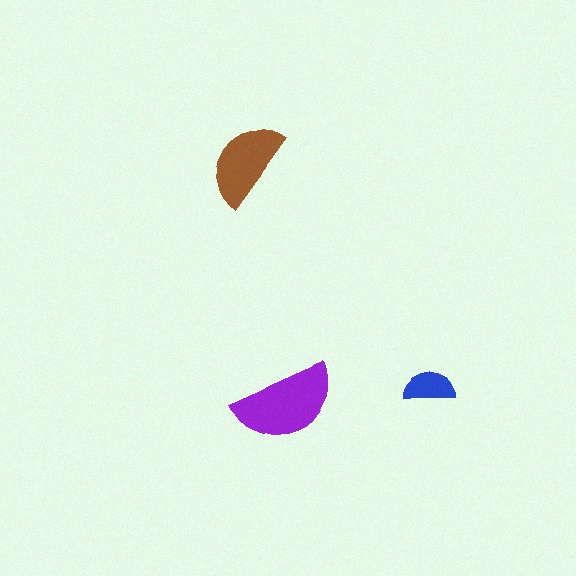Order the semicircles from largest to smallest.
the purple one, the brown one, the blue one.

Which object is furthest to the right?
The blue semicircle is rightmost.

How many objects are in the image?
There are 3 objects in the image.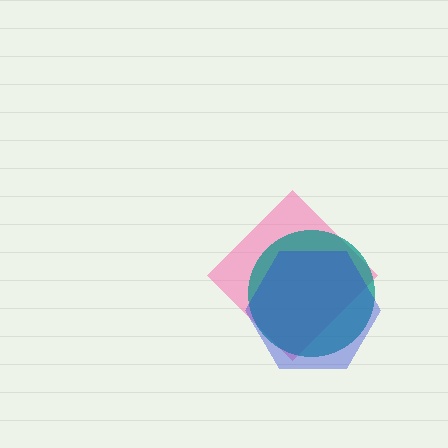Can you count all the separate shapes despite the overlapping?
Yes, there are 3 separate shapes.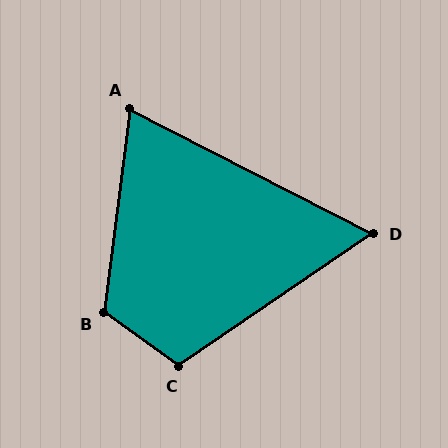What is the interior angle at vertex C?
Approximately 110 degrees (obtuse).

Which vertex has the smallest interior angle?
D, at approximately 62 degrees.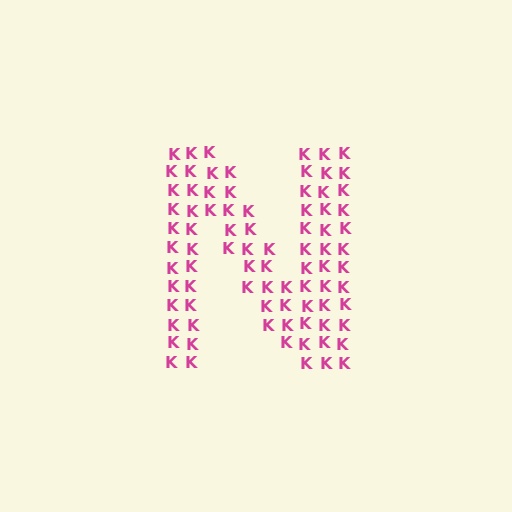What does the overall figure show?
The overall figure shows the letter N.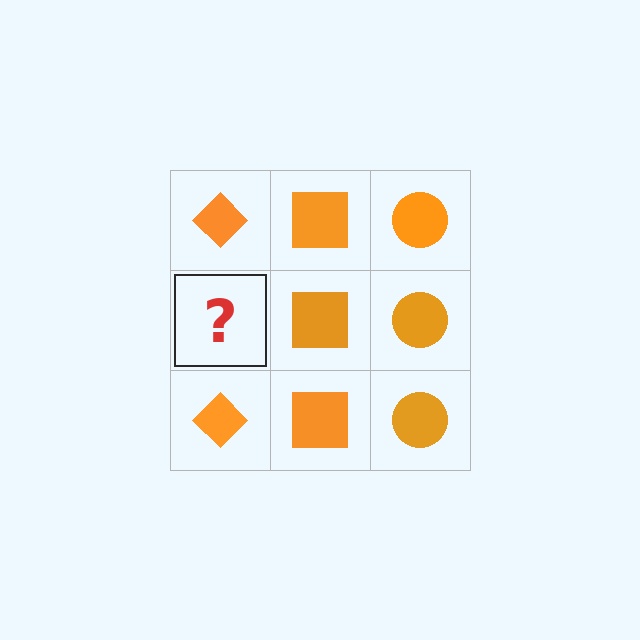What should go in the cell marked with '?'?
The missing cell should contain an orange diamond.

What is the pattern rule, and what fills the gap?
The rule is that each column has a consistent shape. The gap should be filled with an orange diamond.